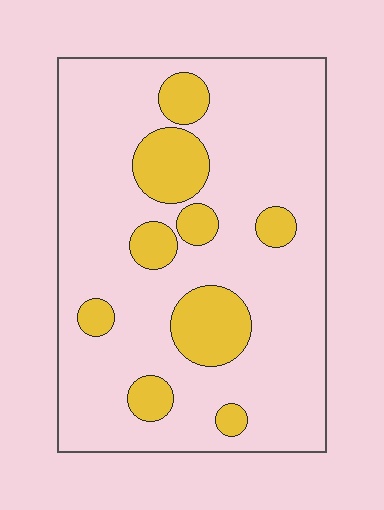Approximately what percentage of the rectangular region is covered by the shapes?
Approximately 20%.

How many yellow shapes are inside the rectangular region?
9.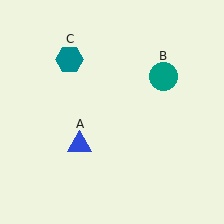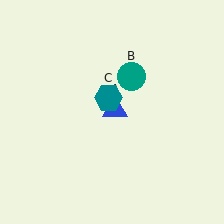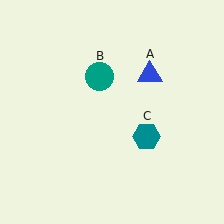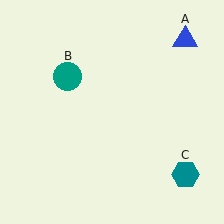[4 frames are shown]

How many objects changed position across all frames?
3 objects changed position: blue triangle (object A), teal circle (object B), teal hexagon (object C).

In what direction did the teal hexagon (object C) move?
The teal hexagon (object C) moved down and to the right.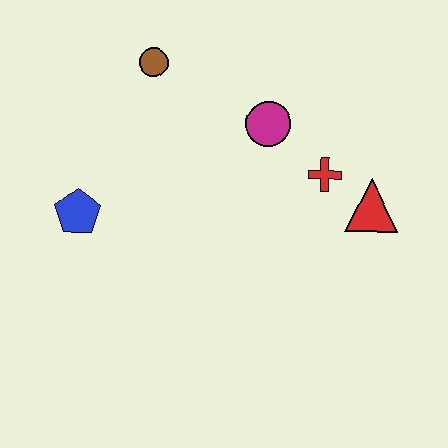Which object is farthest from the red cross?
The blue pentagon is farthest from the red cross.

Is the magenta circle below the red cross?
No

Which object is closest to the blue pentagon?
The brown circle is closest to the blue pentagon.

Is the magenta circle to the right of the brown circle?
Yes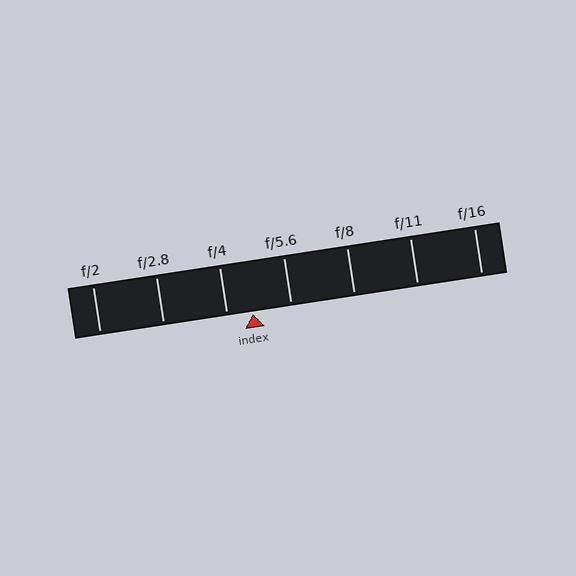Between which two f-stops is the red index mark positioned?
The index mark is between f/4 and f/5.6.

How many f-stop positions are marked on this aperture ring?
There are 7 f-stop positions marked.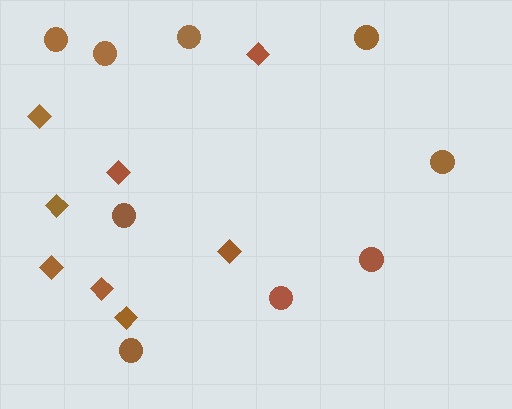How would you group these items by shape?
There are 2 groups: one group of diamonds (8) and one group of circles (9).